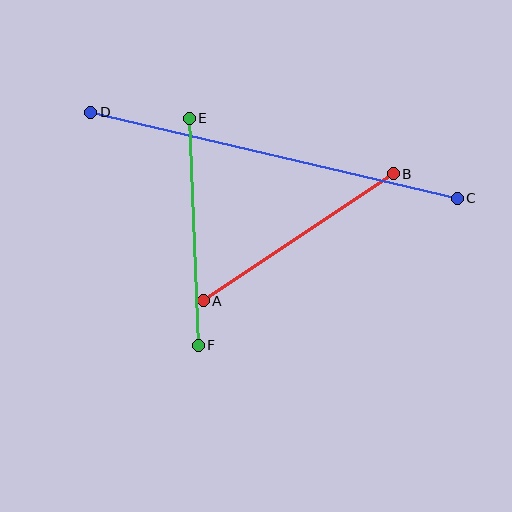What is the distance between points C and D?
The distance is approximately 376 pixels.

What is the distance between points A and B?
The distance is approximately 229 pixels.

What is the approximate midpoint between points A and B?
The midpoint is at approximately (298, 237) pixels.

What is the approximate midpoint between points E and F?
The midpoint is at approximately (194, 232) pixels.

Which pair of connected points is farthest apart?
Points C and D are farthest apart.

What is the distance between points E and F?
The distance is approximately 227 pixels.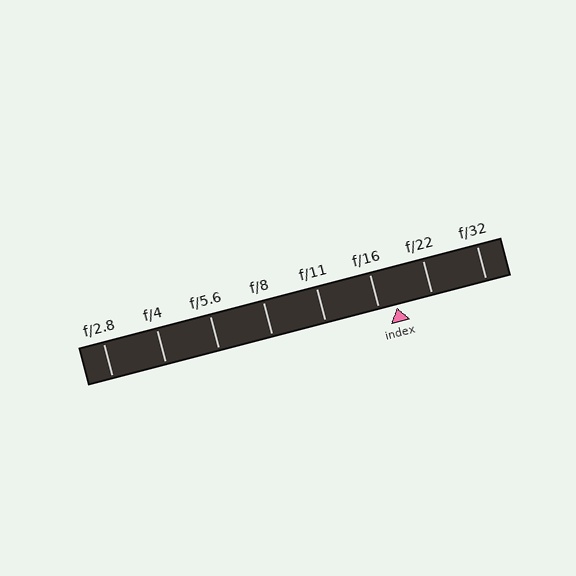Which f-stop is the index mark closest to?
The index mark is closest to f/16.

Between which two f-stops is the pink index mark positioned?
The index mark is between f/16 and f/22.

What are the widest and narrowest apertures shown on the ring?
The widest aperture shown is f/2.8 and the narrowest is f/32.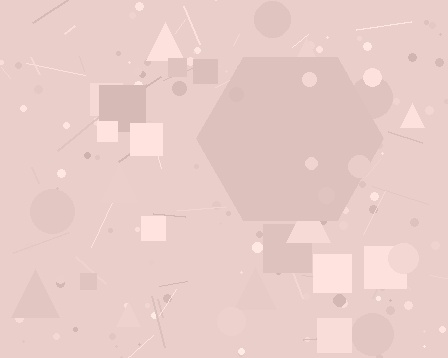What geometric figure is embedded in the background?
A hexagon is embedded in the background.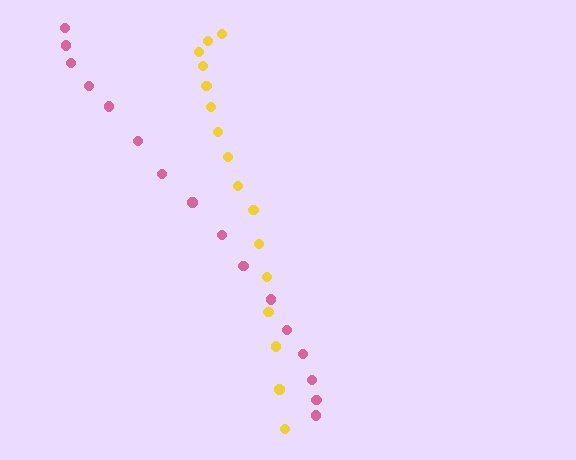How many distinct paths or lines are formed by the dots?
There are 2 distinct paths.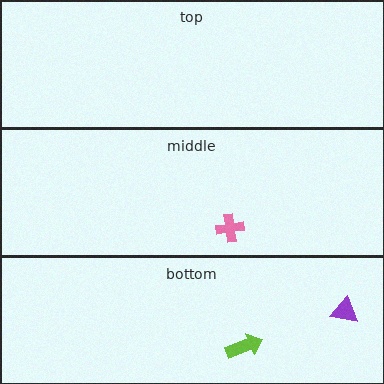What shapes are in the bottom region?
The lime arrow, the purple triangle.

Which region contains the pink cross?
The middle region.